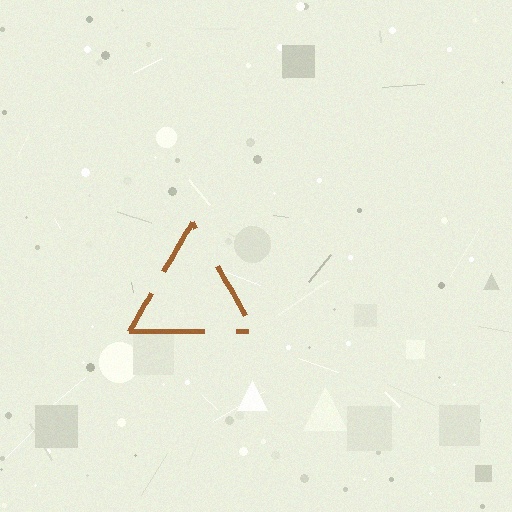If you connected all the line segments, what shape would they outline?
They would outline a triangle.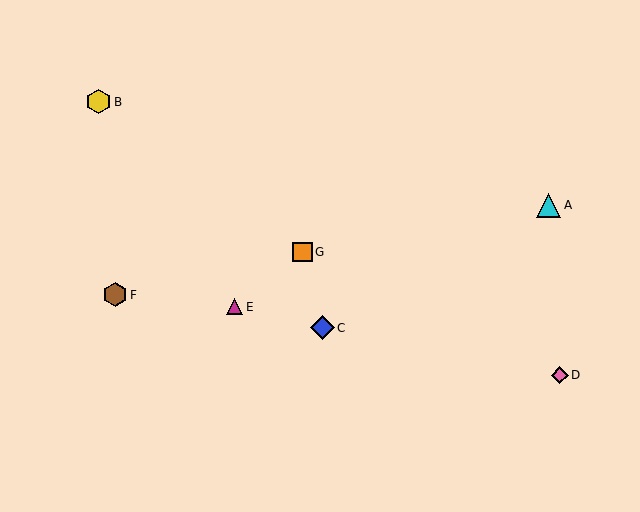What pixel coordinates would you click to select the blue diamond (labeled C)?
Click at (322, 328) to select the blue diamond C.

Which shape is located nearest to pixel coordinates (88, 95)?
The yellow hexagon (labeled B) at (98, 102) is nearest to that location.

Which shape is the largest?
The yellow hexagon (labeled B) is the largest.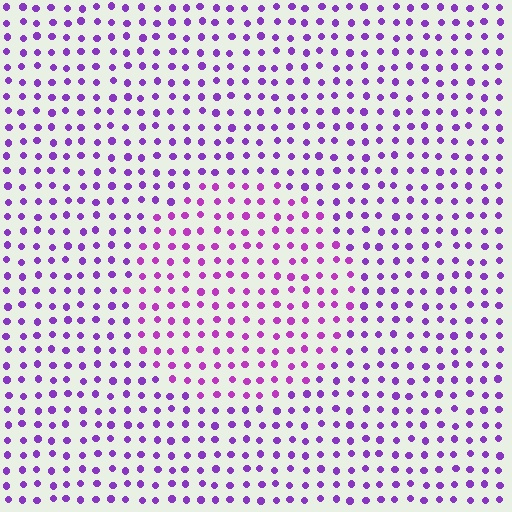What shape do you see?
I see a circle.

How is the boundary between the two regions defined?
The boundary is defined purely by a slight shift in hue (about 23 degrees). Spacing, size, and orientation are identical on both sides.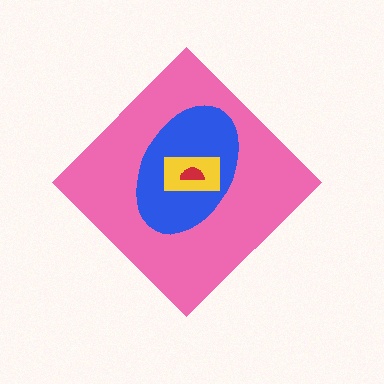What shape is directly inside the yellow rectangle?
The red semicircle.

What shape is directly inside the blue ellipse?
The yellow rectangle.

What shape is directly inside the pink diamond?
The blue ellipse.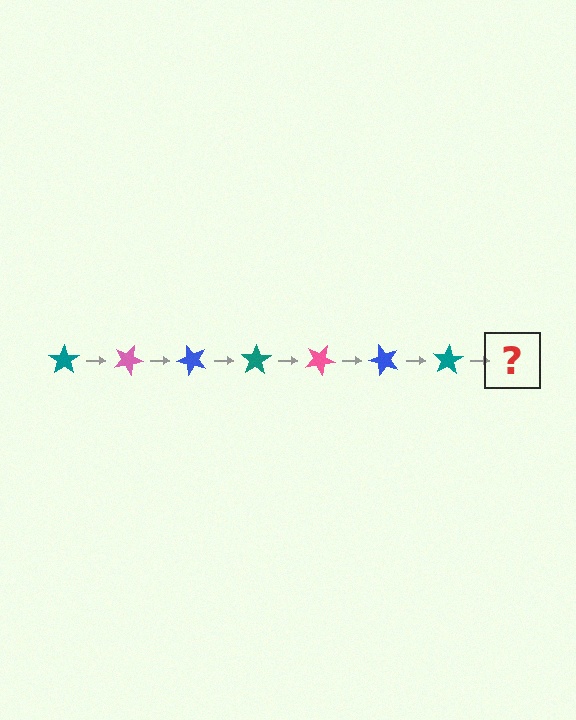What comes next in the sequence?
The next element should be a pink star, rotated 175 degrees from the start.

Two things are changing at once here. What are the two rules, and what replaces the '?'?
The two rules are that it rotates 25 degrees each step and the color cycles through teal, pink, and blue. The '?' should be a pink star, rotated 175 degrees from the start.